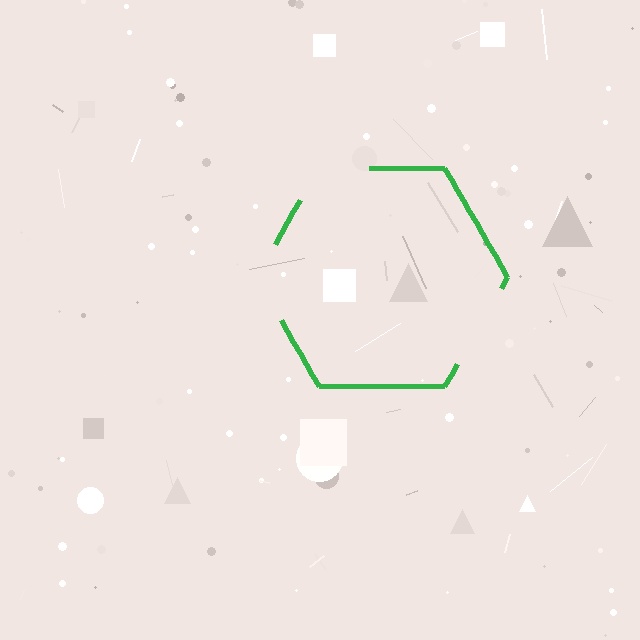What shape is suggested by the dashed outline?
The dashed outline suggests a hexagon.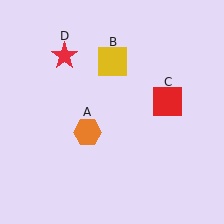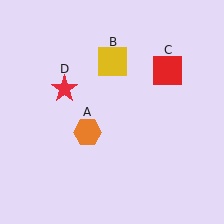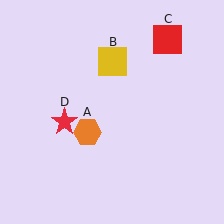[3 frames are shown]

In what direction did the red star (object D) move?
The red star (object D) moved down.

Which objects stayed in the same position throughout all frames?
Orange hexagon (object A) and yellow square (object B) remained stationary.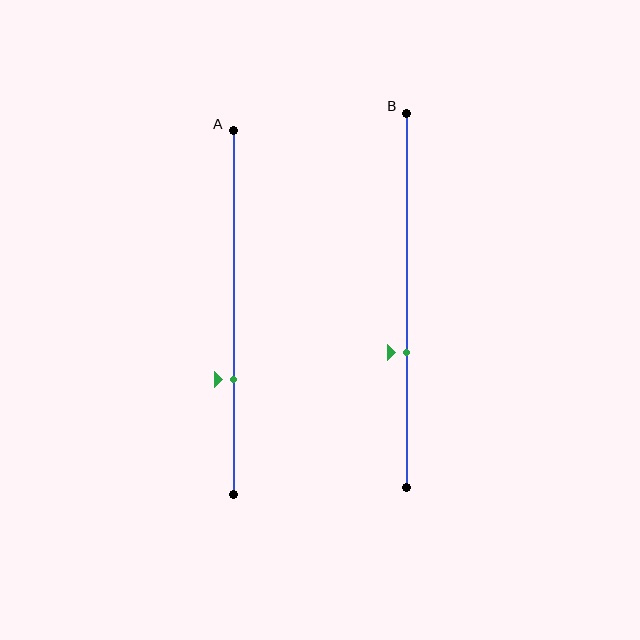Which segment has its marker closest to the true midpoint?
Segment B has its marker closest to the true midpoint.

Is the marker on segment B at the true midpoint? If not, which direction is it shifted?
No, the marker on segment B is shifted downward by about 14% of the segment length.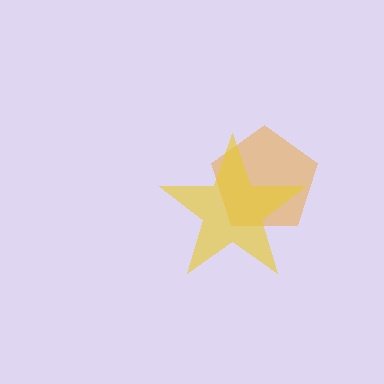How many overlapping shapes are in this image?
There are 2 overlapping shapes in the image.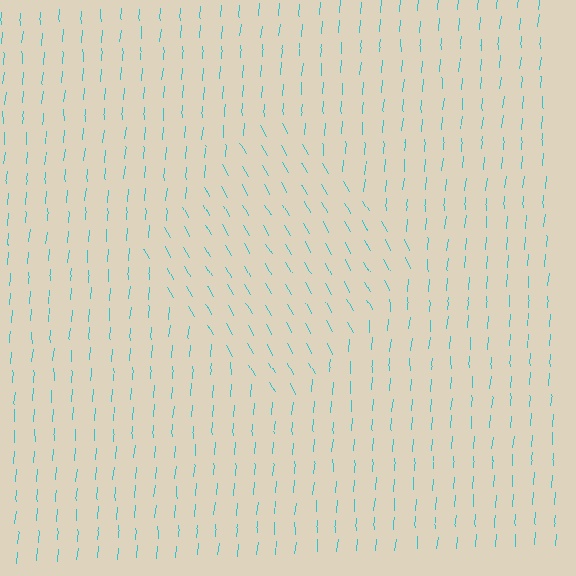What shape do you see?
I see a diamond.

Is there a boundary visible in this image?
Yes, there is a texture boundary formed by a change in line orientation.